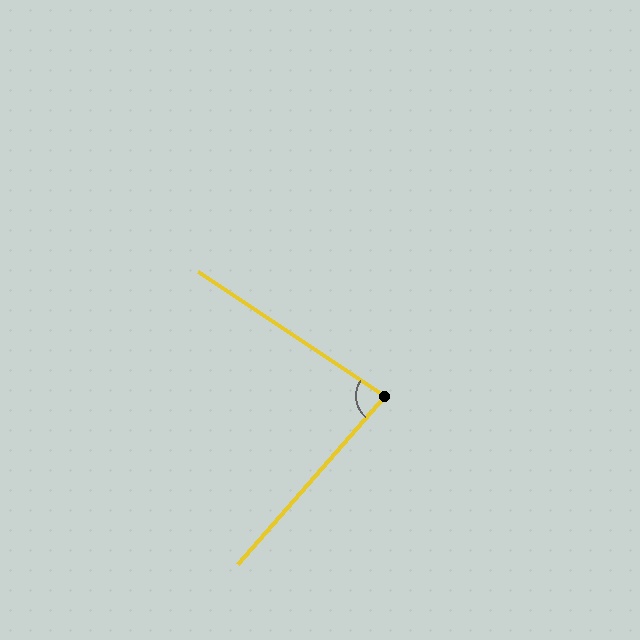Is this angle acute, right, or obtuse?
It is acute.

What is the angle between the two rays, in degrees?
Approximately 83 degrees.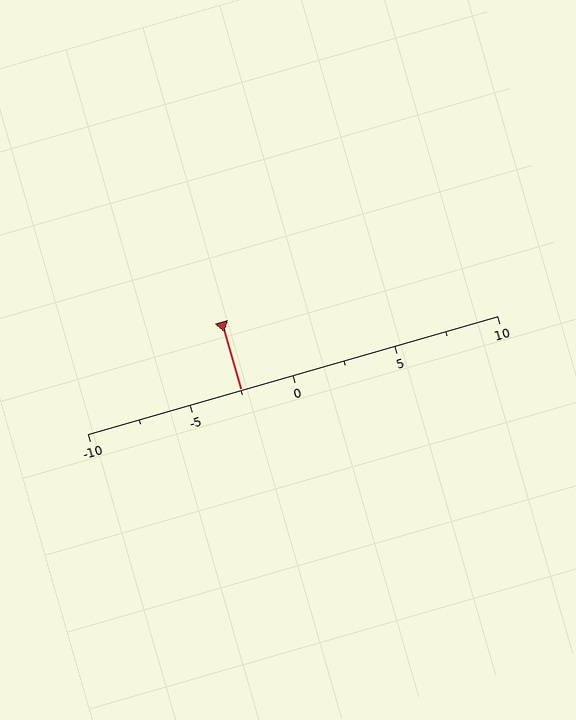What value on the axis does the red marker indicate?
The marker indicates approximately -2.5.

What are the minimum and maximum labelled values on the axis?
The axis runs from -10 to 10.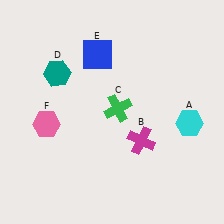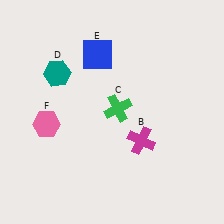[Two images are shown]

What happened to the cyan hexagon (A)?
The cyan hexagon (A) was removed in Image 2. It was in the bottom-right area of Image 1.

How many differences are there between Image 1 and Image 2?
There is 1 difference between the two images.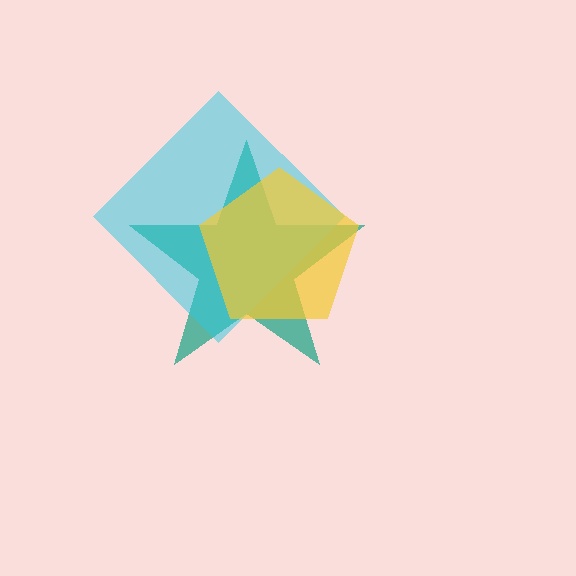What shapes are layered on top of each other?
The layered shapes are: a teal star, a cyan diamond, a yellow pentagon.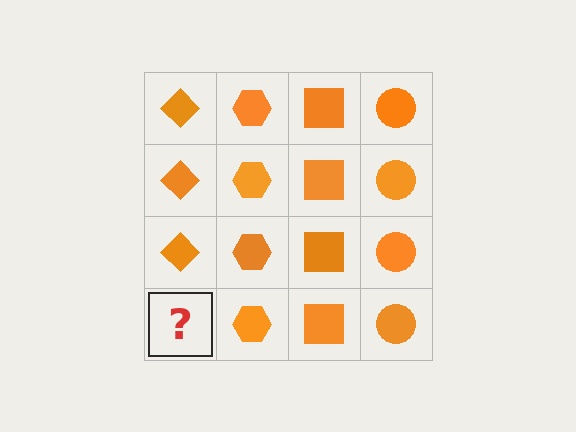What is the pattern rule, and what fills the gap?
The rule is that each column has a consistent shape. The gap should be filled with an orange diamond.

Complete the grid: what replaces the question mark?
The question mark should be replaced with an orange diamond.